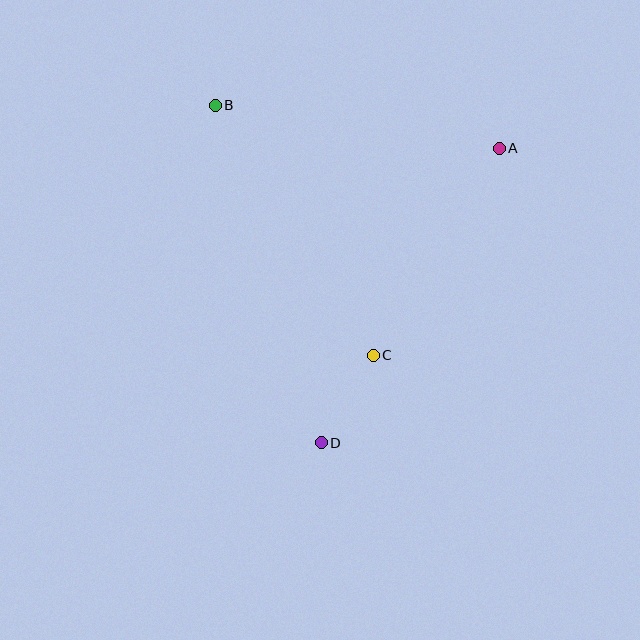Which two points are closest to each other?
Points C and D are closest to each other.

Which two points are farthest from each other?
Points B and D are farthest from each other.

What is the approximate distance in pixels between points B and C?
The distance between B and C is approximately 296 pixels.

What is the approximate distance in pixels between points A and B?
The distance between A and B is approximately 288 pixels.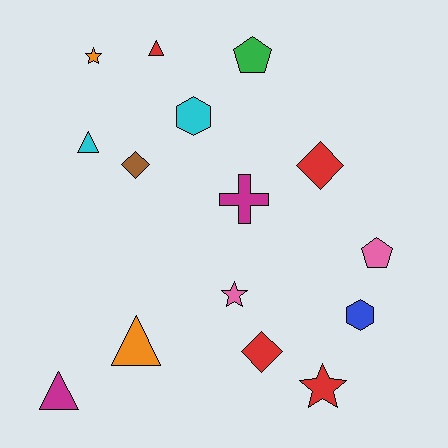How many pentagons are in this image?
There are 2 pentagons.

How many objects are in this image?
There are 15 objects.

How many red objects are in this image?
There are 4 red objects.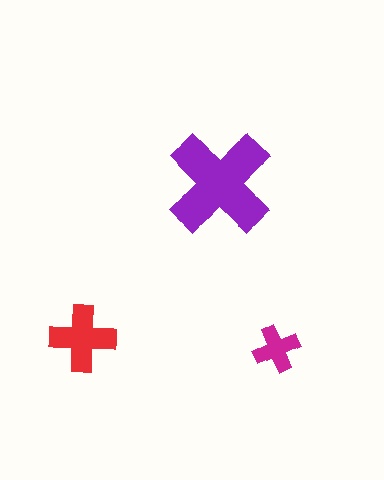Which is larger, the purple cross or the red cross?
The purple one.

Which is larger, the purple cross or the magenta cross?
The purple one.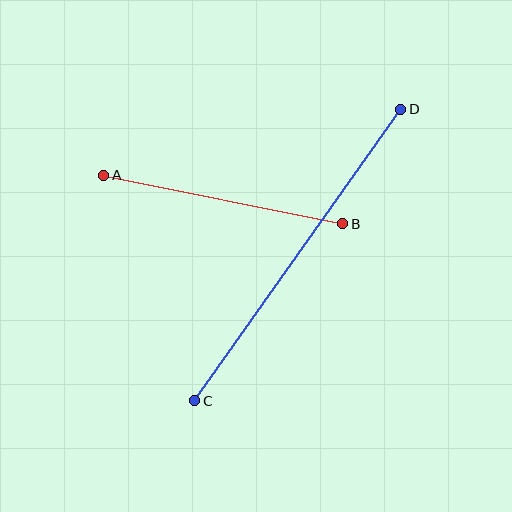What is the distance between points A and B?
The distance is approximately 244 pixels.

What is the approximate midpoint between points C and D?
The midpoint is at approximately (298, 255) pixels.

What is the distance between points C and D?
The distance is approximately 357 pixels.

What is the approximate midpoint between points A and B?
The midpoint is at approximately (223, 200) pixels.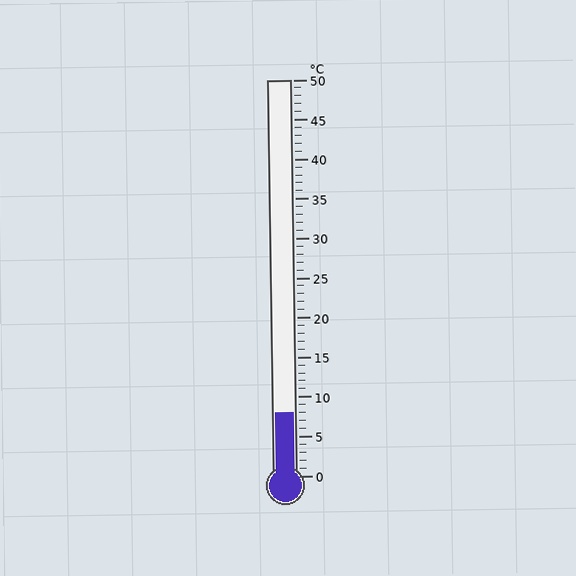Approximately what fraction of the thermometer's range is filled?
The thermometer is filled to approximately 15% of its range.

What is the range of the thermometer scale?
The thermometer scale ranges from 0°C to 50°C.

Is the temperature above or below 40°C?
The temperature is below 40°C.